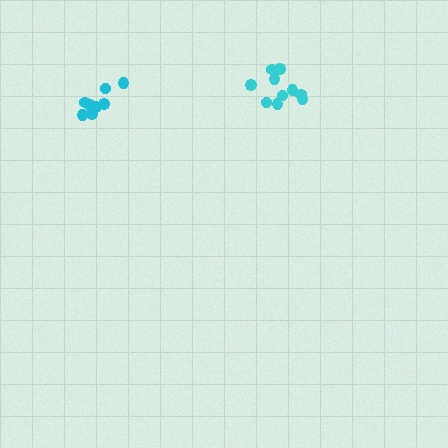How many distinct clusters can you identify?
There are 2 distinct clusters.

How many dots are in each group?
Group 1: 8 dots, Group 2: 10 dots (18 total).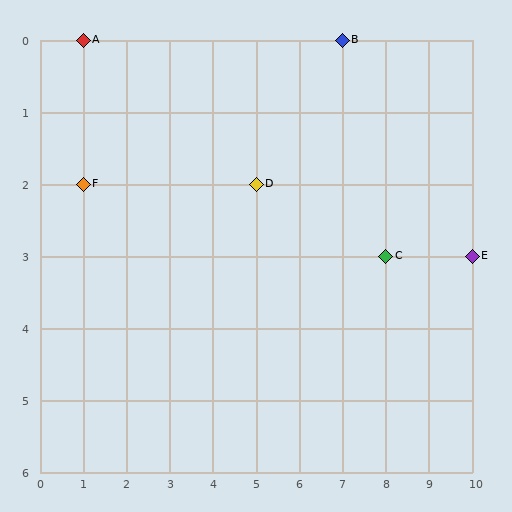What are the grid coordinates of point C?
Point C is at grid coordinates (8, 3).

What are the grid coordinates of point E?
Point E is at grid coordinates (10, 3).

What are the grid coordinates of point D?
Point D is at grid coordinates (5, 2).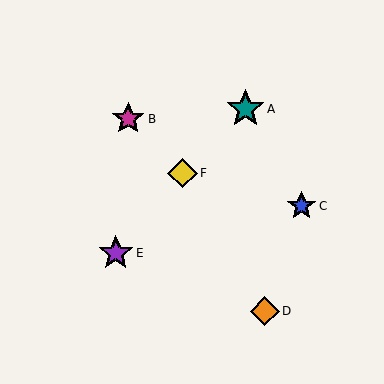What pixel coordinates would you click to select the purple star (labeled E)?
Click at (116, 253) to select the purple star E.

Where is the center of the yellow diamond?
The center of the yellow diamond is at (183, 173).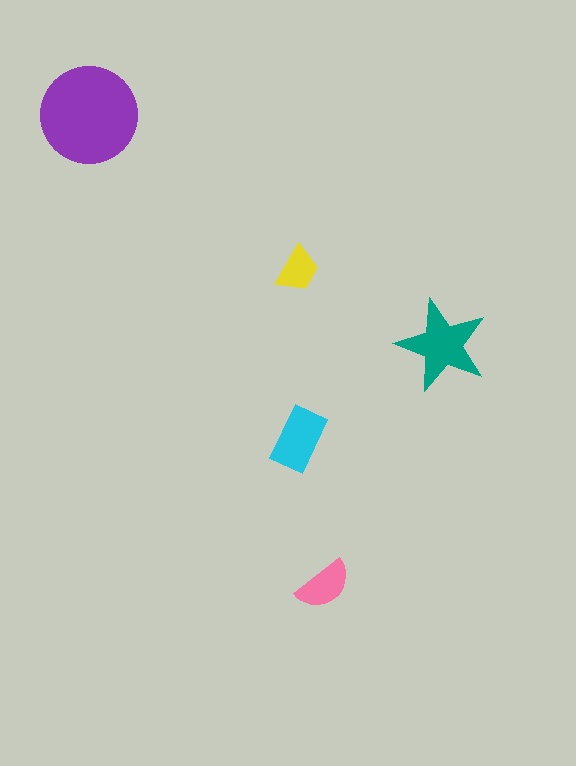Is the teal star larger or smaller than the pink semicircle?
Larger.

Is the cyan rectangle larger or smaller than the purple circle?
Smaller.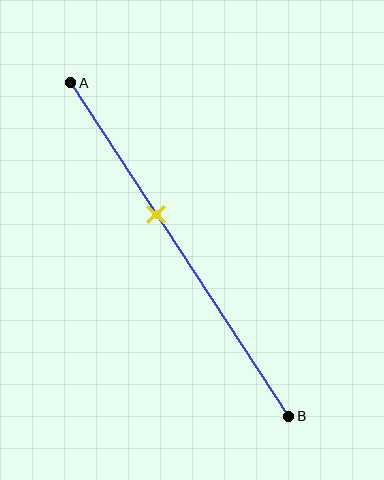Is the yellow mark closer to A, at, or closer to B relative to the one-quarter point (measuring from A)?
The yellow mark is closer to point B than the one-quarter point of segment AB.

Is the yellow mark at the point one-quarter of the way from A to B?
No, the mark is at about 40% from A, not at the 25% one-quarter point.